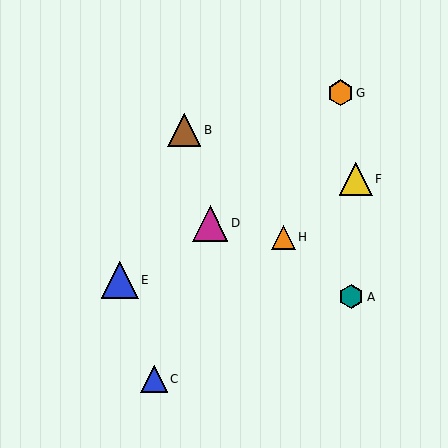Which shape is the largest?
The blue triangle (labeled E) is the largest.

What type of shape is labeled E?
Shape E is a blue triangle.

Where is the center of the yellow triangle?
The center of the yellow triangle is at (356, 179).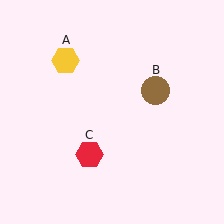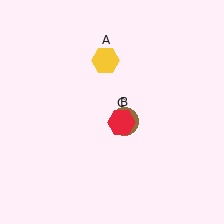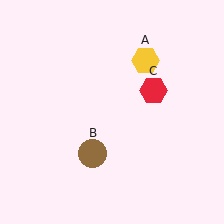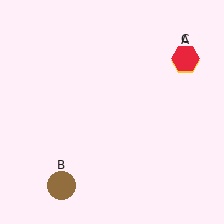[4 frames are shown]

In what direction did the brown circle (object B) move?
The brown circle (object B) moved down and to the left.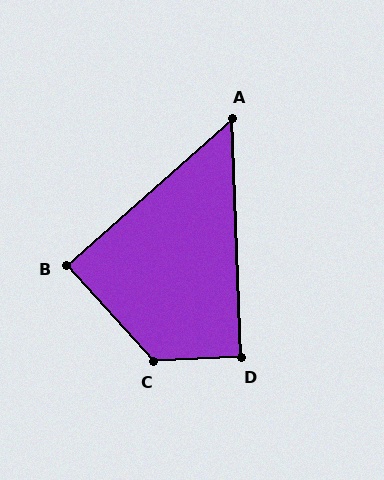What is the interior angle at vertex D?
Approximately 91 degrees (approximately right).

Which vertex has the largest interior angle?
C, at approximately 129 degrees.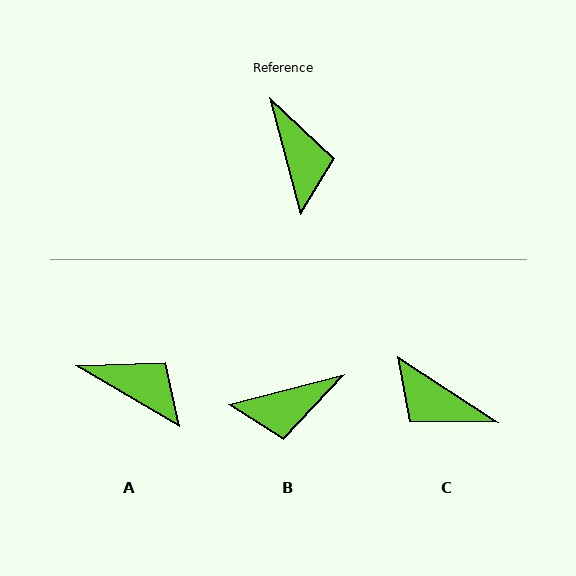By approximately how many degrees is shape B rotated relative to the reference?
Approximately 90 degrees clockwise.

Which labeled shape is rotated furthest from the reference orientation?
C, about 138 degrees away.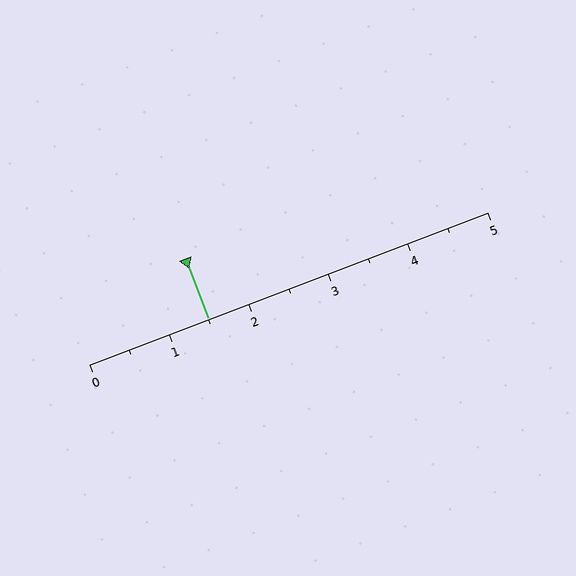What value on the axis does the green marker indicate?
The marker indicates approximately 1.5.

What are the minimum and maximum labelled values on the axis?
The axis runs from 0 to 5.